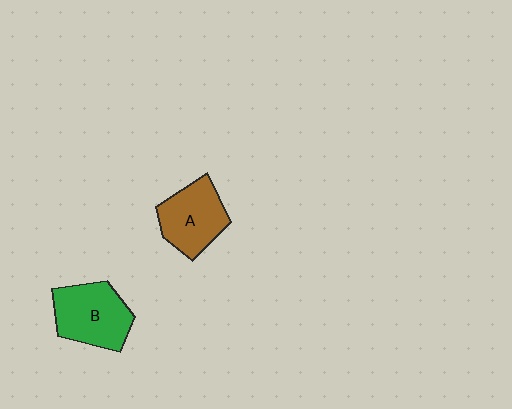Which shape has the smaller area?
Shape A (brown).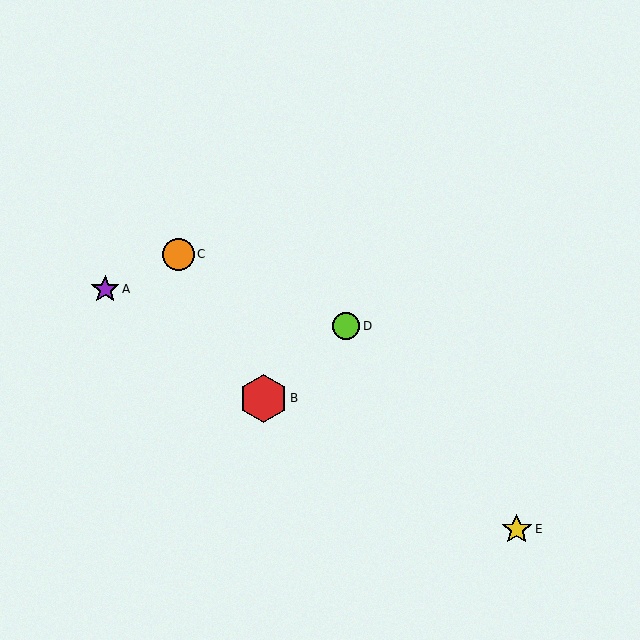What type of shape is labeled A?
Shape A is a purple star.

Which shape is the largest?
The red hexagon (labeled B) is the largest.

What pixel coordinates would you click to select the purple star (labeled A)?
Click at (105, 289) to select the purple star A.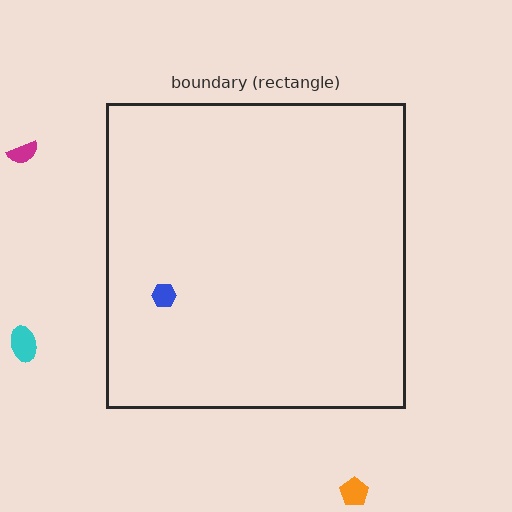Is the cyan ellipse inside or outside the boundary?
Outside.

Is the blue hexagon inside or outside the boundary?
Inside.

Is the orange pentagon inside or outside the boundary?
Outside.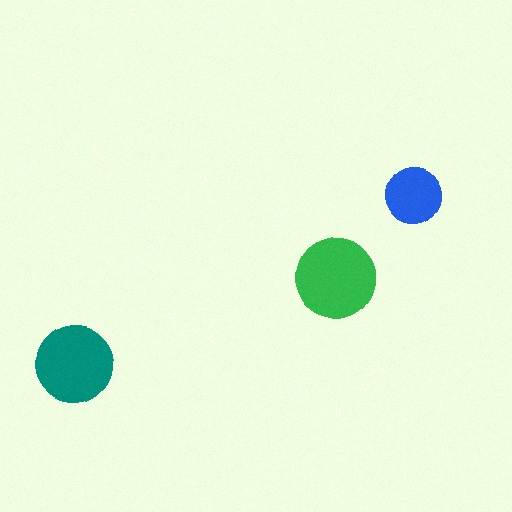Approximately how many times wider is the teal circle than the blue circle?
About 1.5 times wider.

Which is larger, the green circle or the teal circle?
The green one.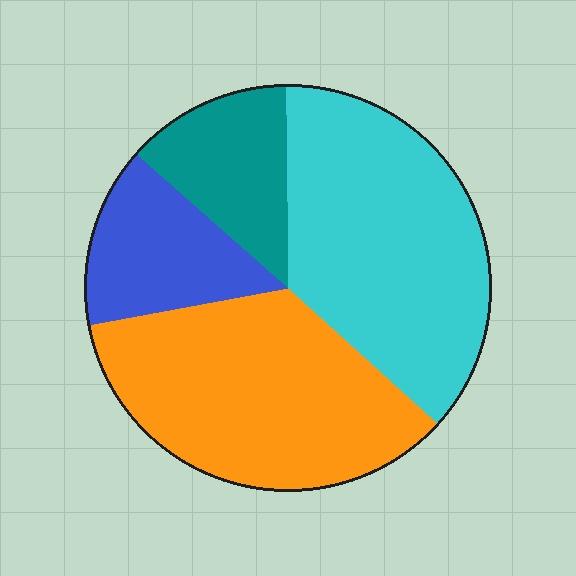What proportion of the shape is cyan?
Cyan covers about 35% of the shape.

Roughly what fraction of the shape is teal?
Teal covers 13% of the shape.